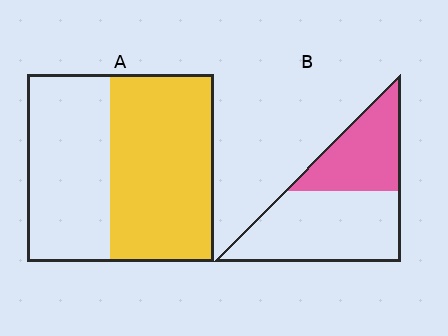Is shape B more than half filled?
No.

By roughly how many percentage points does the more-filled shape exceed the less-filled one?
By roughly 15 percentage points (A over B).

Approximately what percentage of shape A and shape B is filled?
A is approximately 55% and B is approximately 40%.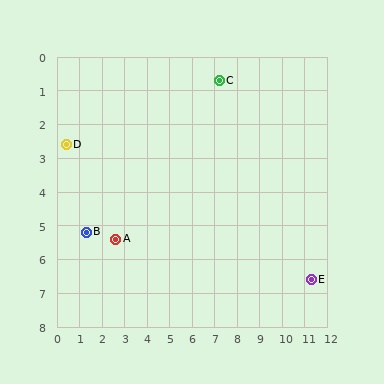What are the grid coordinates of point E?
Point E is at approximately (11.3, 6.6).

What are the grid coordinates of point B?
Point B is at approximately (1.3, 5.2).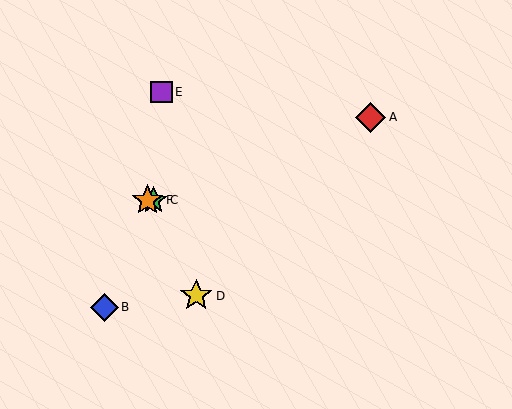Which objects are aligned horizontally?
Objects C, F are aligned horizontally.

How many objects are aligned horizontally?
2 objects (C, F) are aligned horizontally.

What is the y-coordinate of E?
Object E is at y≈92.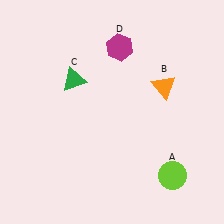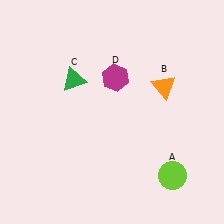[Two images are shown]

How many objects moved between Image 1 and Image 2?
1 object moved between the two images.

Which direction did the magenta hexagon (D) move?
The magenta hexagon (D) moved down.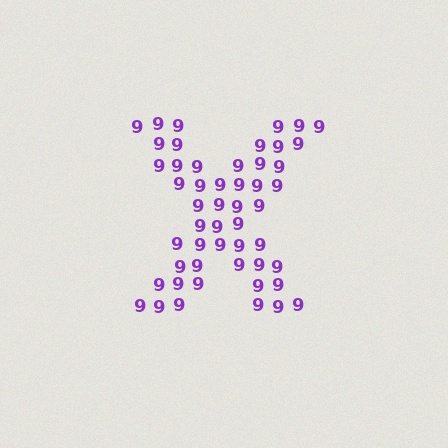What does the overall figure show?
The overall figure shows the letter X.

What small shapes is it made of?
It is made of small digit 9's.